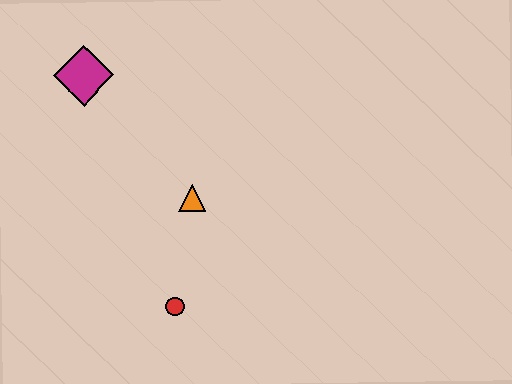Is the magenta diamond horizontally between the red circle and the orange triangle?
No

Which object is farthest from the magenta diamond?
The red circle is farthest from the magenta diamond.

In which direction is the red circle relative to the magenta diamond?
The red circle is below the magenta diamond.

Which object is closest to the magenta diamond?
The orange triangle is closest to the magenta diamond.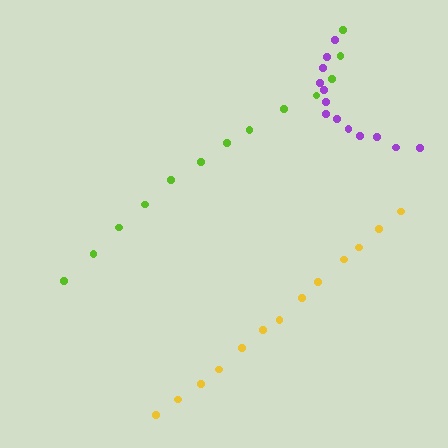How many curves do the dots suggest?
There are 3 distinct paths.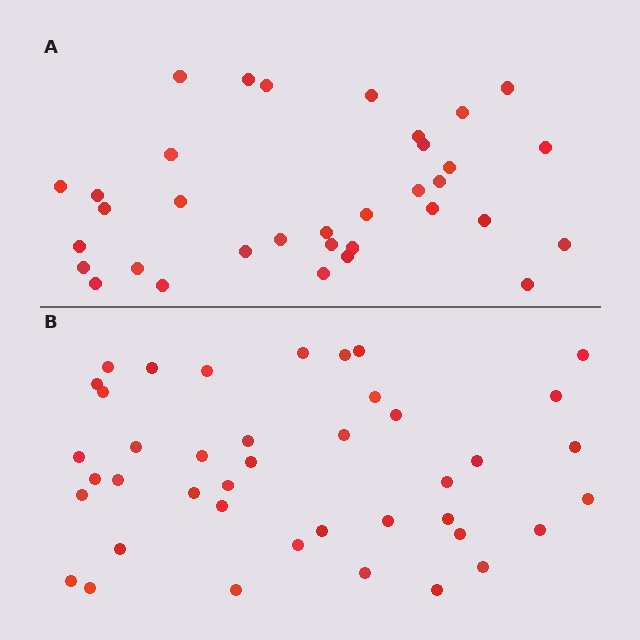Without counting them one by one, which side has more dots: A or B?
Region B (the bottom region) has more dots.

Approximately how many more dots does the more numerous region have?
Region B has roughly 8 or so more dots than region A.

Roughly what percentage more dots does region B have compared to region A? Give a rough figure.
About 20% more.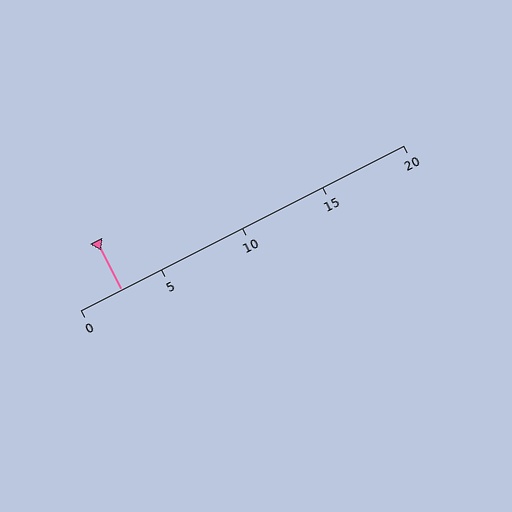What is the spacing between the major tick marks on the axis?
The major ticks are spaced 5 apart.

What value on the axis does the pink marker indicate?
The marker indicates approximately 2.5.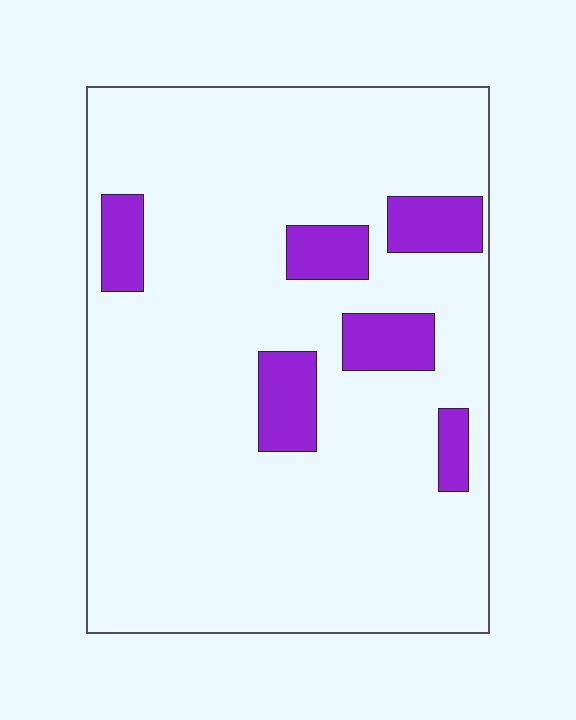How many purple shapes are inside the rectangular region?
6.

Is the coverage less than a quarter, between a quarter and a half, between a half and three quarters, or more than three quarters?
Less than a quarter.